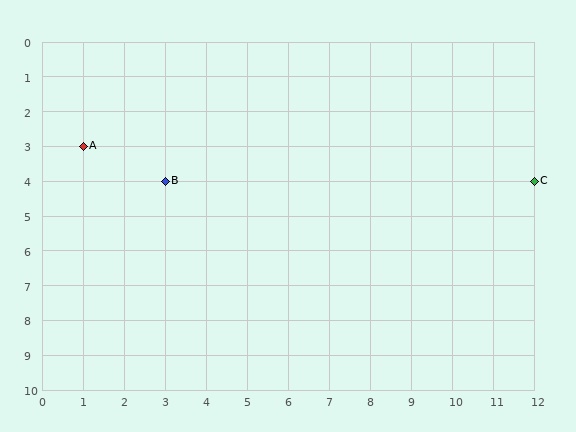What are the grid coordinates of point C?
Point C is at grid coordinates (12, 4).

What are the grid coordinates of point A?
Point A is at grid coordinates (1, 3).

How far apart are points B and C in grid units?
Points B and C are 9 columns apart.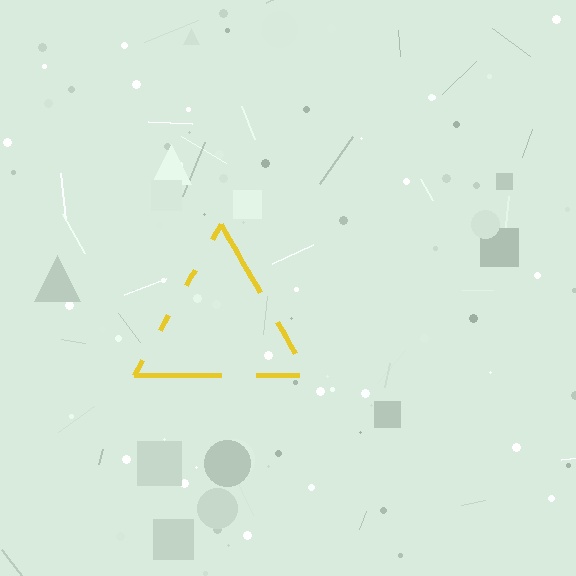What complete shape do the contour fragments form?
The contour fragments form a triangle.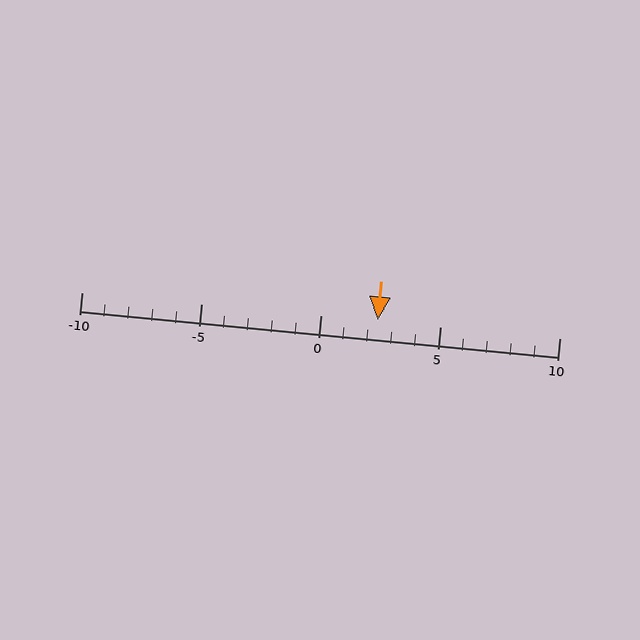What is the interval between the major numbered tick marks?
The major tick marks are spaced 5 units apart.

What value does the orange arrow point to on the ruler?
The orange arrow points to approximately 2.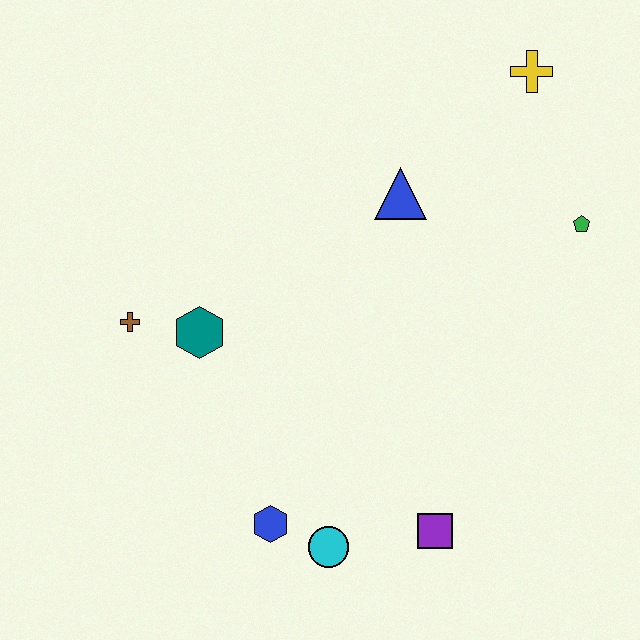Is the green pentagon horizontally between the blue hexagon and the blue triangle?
No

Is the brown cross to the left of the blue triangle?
Yes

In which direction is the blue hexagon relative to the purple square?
The blue hexagon is to the left of the purple square.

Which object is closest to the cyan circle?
The blue hexagon is closest to the cyan circle.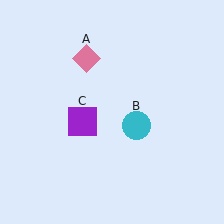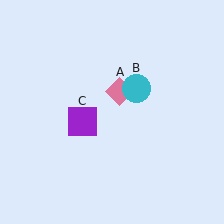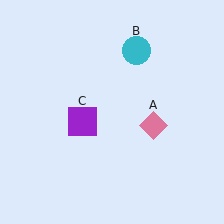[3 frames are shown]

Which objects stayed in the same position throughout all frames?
Purple square (object C) remained stationary.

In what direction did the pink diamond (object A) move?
The pink diamond (object A) moved down and to the right.